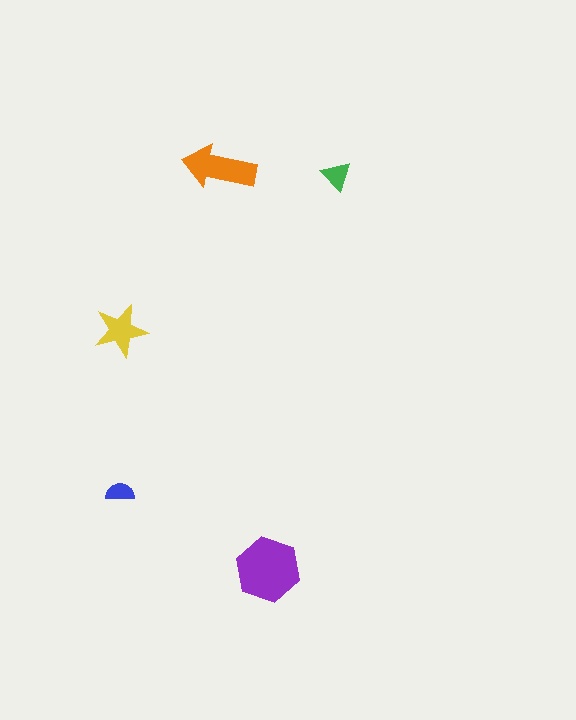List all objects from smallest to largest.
The blue semicircle, the green triangle, the yellow star, the orange arrow, the purple hexagon.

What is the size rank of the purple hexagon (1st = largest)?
1st.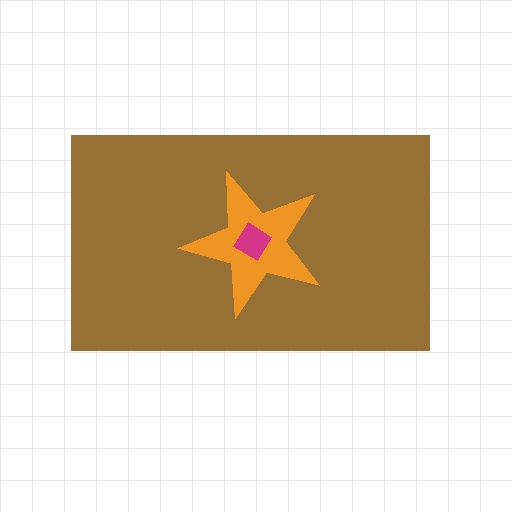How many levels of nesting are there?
3.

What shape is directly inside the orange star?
The magenta diamond.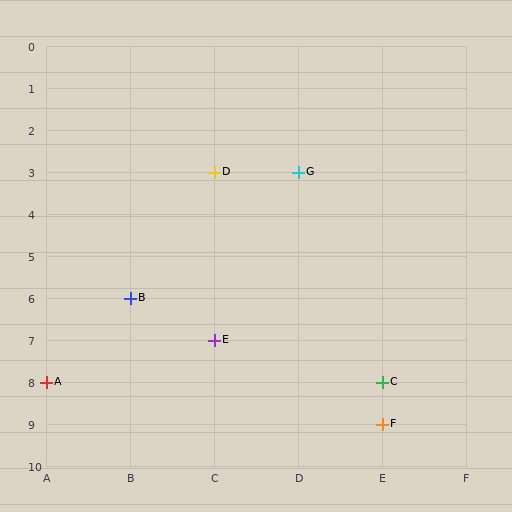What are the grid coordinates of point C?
Point C is at grid coordinates (E, 8).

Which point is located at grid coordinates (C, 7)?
Point E is at (C, 7).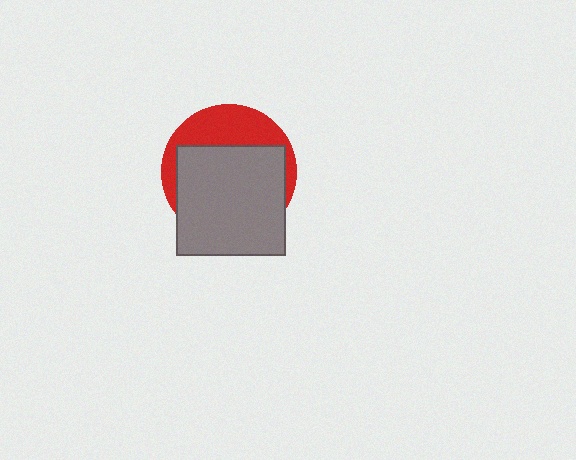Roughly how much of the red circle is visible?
A small part of it is visible (roughly 35%).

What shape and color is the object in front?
The object in front is a gray square.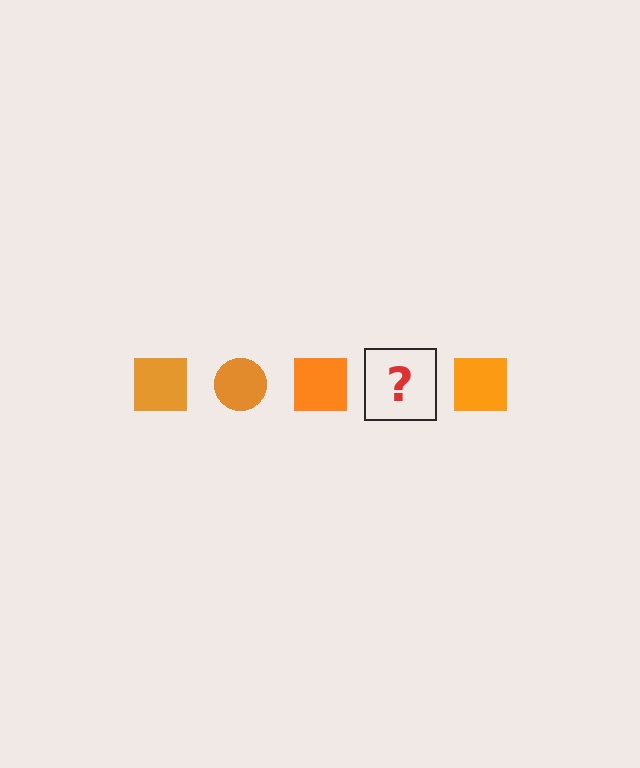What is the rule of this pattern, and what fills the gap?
The rule is that the pattern cycles through square, circle shapes in orange. The gap should be filled with an orange circle.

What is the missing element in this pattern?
The missing element is an orange circle.